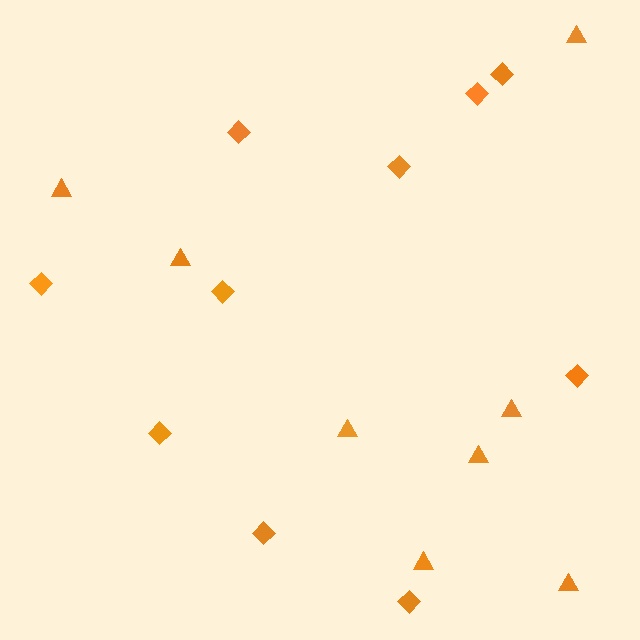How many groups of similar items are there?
There are 2 groups: one group of triangles (8) and one group of diamonds (10).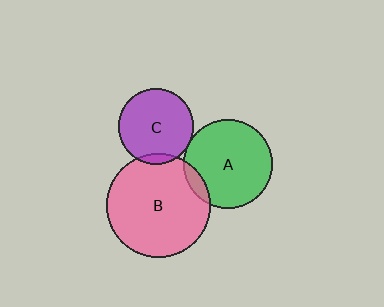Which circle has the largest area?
Circle B (pink).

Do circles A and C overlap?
Yes.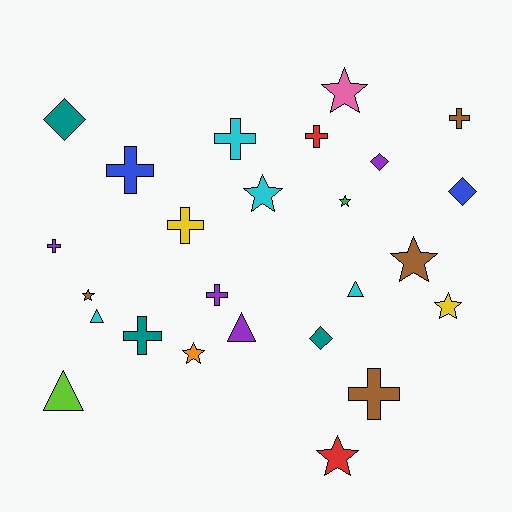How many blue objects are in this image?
There are 2 blue objects.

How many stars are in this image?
There are 8 stars.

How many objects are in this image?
There are 25 objects.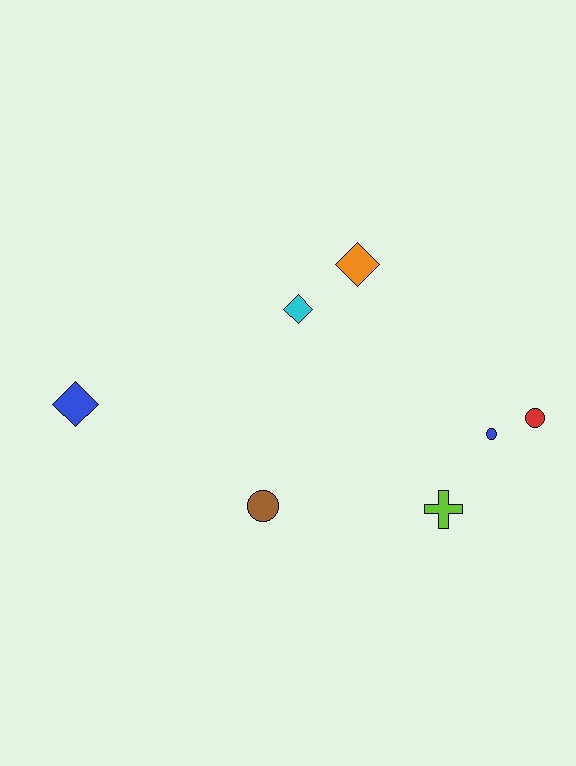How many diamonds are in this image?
There are 3 diamonds.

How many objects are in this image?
There are 7 objects.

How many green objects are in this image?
There are no green objects.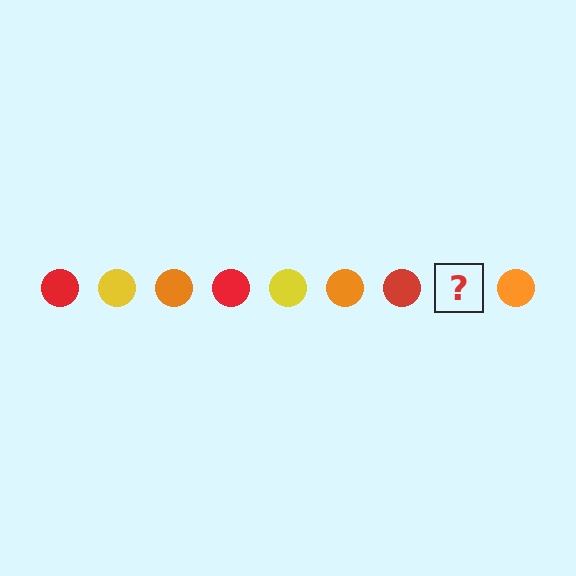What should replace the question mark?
The question mark should be replaced with a yellow circle.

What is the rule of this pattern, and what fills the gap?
The rule is that the pattern cycles through red, yellow, orange circles. The gap should be filled with a yellow circle.